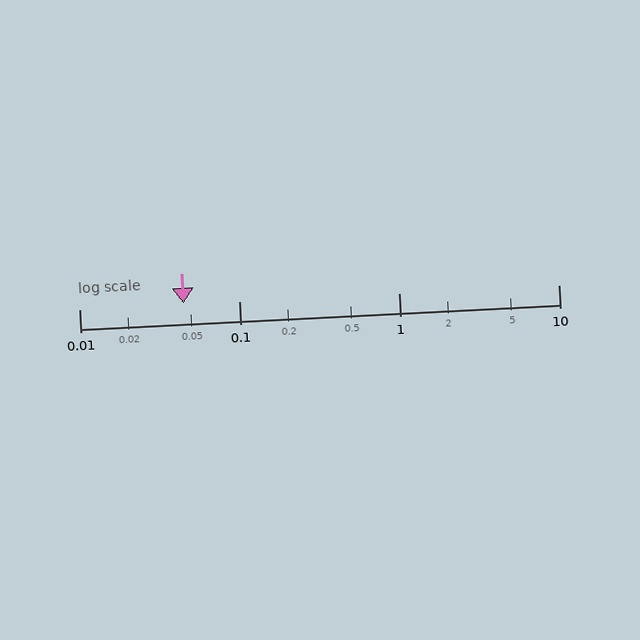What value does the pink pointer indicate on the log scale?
The pointer indicates approximately 0.045.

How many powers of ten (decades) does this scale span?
The scale spans 3 decades, from 0.01 to 10.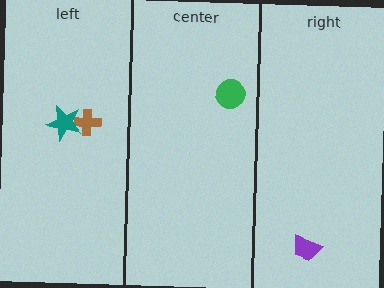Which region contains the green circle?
The center region.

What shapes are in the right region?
The purple trapezoid.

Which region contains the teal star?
The left region.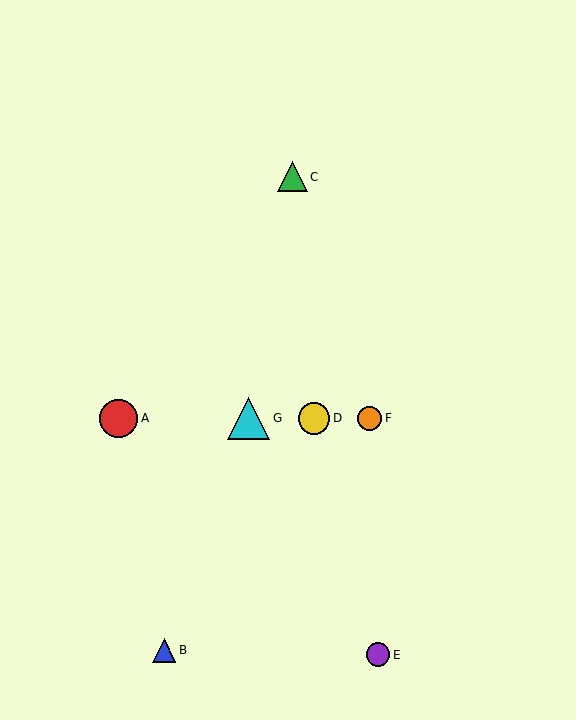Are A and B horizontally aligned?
No, A is at y≈418 and B is at y≈650.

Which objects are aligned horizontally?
Objects A, D, F, G are aligned horizontally.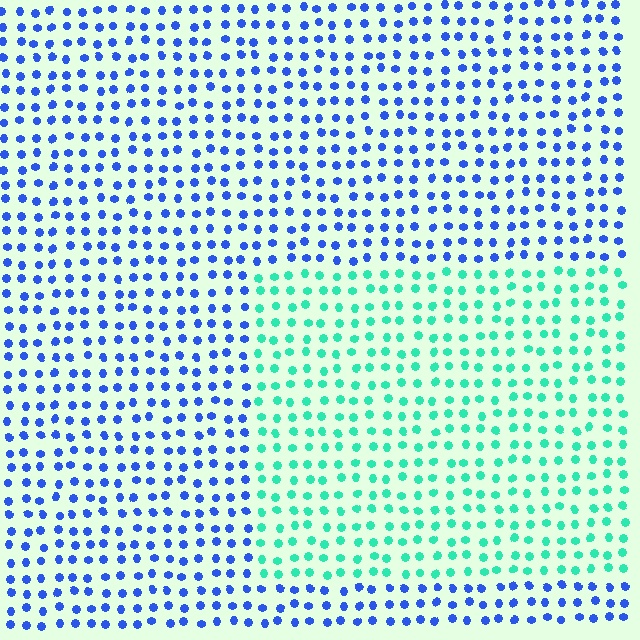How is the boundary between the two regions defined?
The boundary is defined purely by a slight shift in hue (about 65 degrees). Spacing, size, and orientation are identical on both sides.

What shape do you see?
I see a rectangle.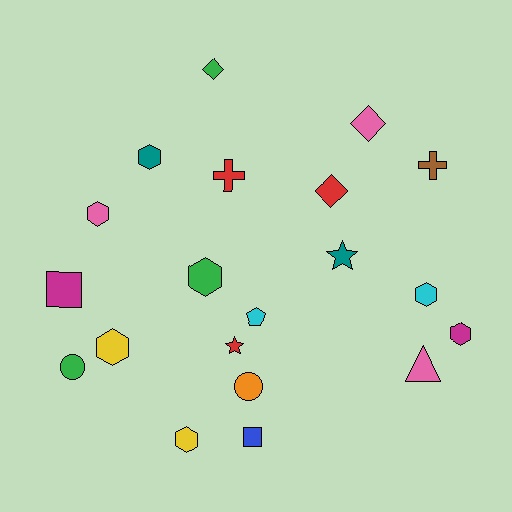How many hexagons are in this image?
There are 7 hexagons.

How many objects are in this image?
There are 20 objects.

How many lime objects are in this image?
There are no lime objects.